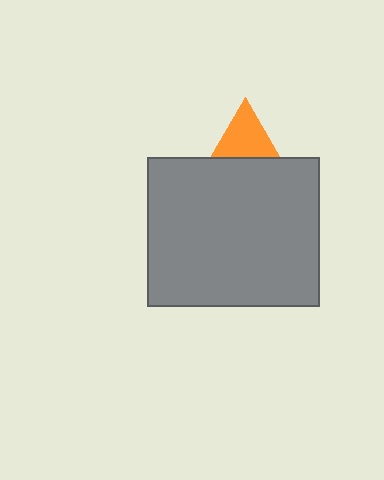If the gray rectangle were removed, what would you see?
You would see the complete orange triangle.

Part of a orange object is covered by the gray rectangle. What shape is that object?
It is a triangle.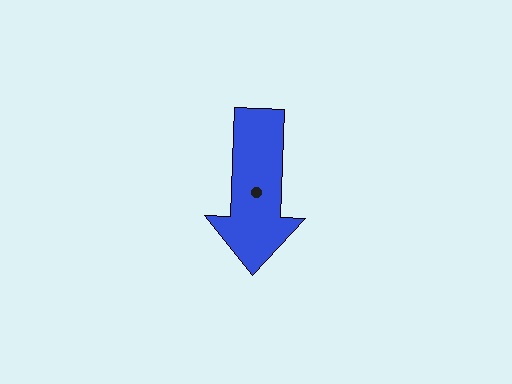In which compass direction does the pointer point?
South.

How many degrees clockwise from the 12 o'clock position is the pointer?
Approximately 182 degrees.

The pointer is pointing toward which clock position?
Roughly 6 o'clock.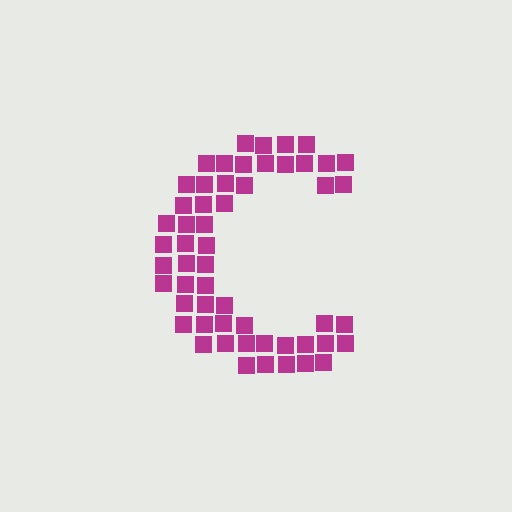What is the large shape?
The large shape is the letter C.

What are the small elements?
The small elements are squares.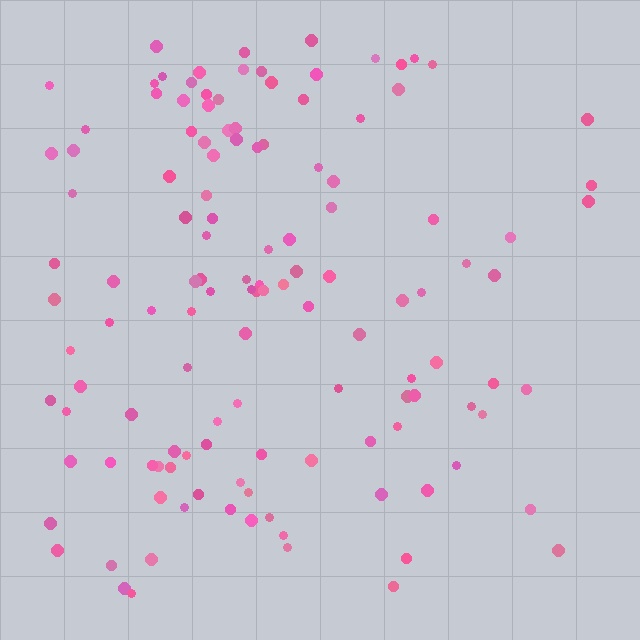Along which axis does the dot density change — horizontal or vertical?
Horizontal.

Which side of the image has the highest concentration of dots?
The left.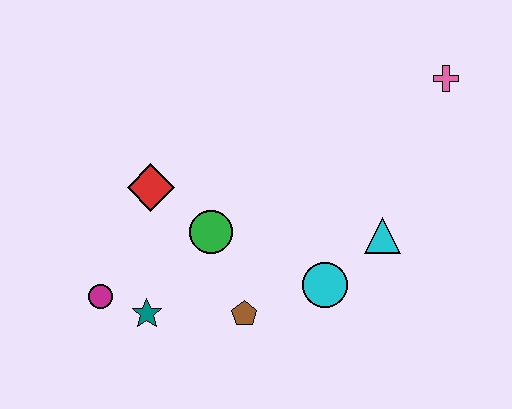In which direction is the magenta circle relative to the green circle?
The magenta circle is to the left of the green circle.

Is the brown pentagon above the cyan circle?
No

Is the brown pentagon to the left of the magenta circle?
No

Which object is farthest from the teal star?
The pink cross is farthest from the teal star.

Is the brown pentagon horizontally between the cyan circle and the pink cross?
No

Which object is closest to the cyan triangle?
The cyan circle is closest to the cyan triangle.